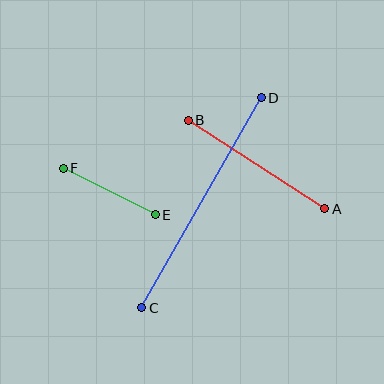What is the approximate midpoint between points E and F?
The midpoint is at approximately (109, 192) pixels.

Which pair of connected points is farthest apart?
Points C and D are farthest apart.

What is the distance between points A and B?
The distance is approximately 162 pixels.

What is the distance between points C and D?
The distance is approximately 242 pixels.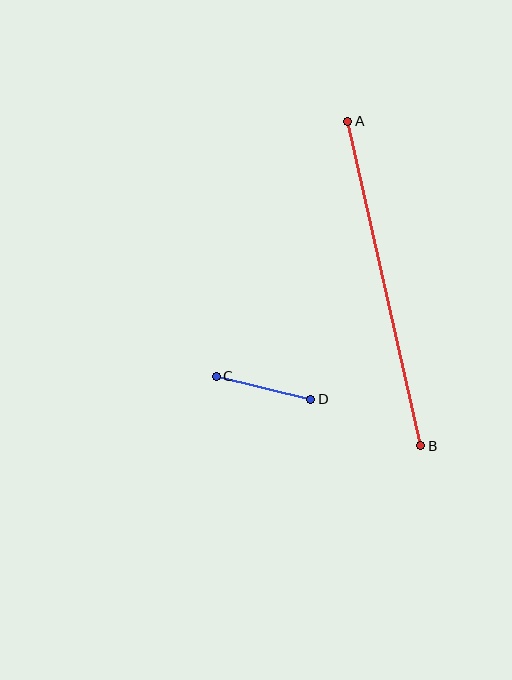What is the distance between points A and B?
The distance is approximately 333 pixels.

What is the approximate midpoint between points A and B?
The midpoint is at approximately (384, 284) pixels.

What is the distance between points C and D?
The distance is approximately 97 pixels.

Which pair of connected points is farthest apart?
Points A and B are farthest apart.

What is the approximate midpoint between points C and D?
The midpoint is at approximately (263, 388) pixels.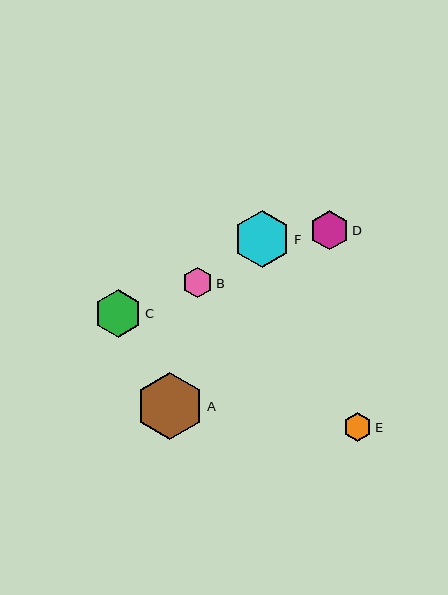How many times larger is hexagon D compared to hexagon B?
Hexagon D is approximately 1.3 times the size of hexagon B.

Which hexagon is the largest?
Hexagon A is the largest with a size of approximately 68 pixels.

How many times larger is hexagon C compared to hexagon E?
Hexagon C is approximately 1.7 times the size of hexagon E.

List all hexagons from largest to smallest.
From largest to smallest: A, F, C, D, B, E.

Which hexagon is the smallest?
Hexagon E is the smallest with a size of approximately 29 pixels.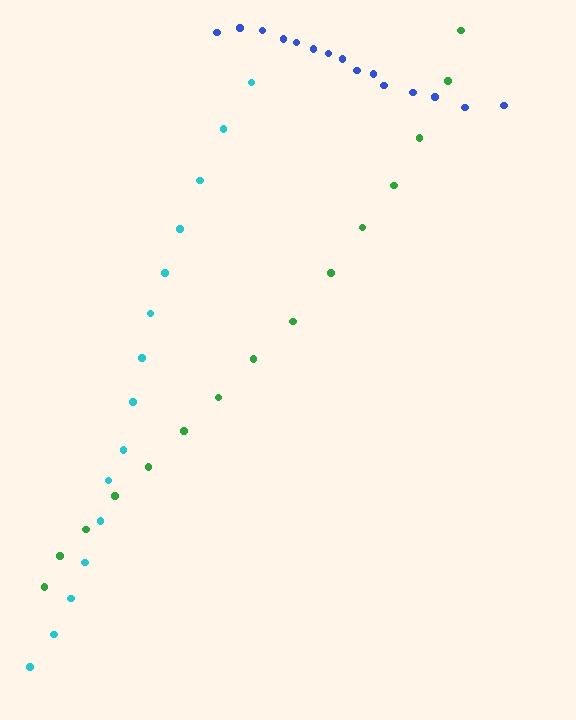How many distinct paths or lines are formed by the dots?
There are 3 distinct paths.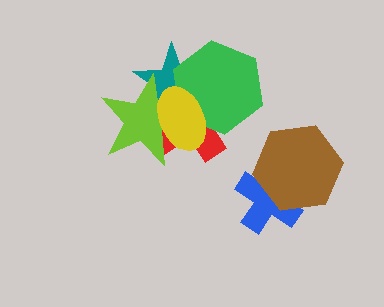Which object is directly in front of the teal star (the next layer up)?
The green hexagon is directly in front of the teal star.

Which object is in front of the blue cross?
The brown hexagon is in front of the blue cross.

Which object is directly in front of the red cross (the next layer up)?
The teal star is directly in front of the red cross.